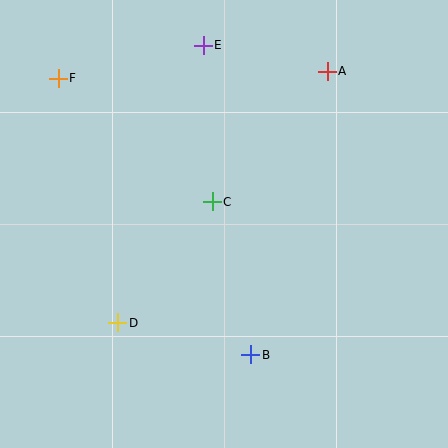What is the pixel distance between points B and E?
The distance between B and E is 313 pixels.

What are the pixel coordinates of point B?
Point B is at (251, 355).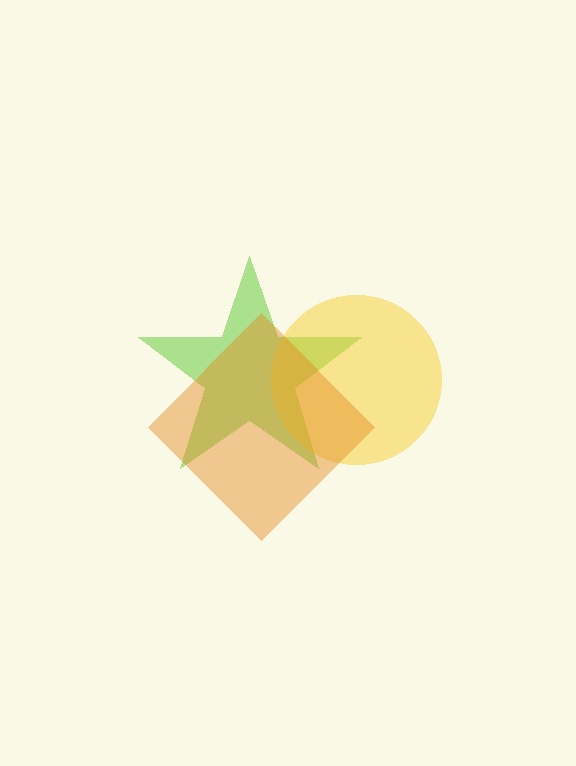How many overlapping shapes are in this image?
There are 3 overlapping shapes in the image.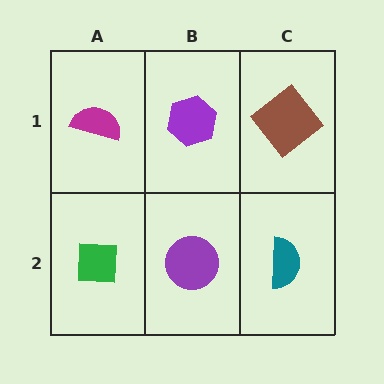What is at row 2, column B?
A purple circle.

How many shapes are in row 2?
3 shapes.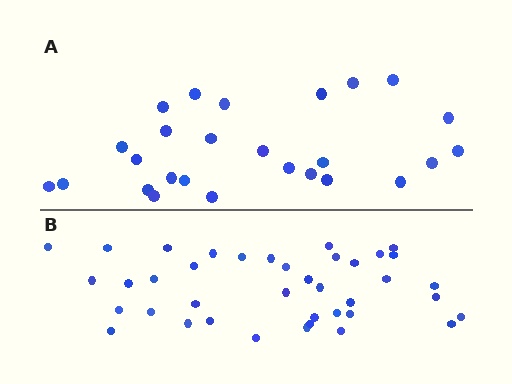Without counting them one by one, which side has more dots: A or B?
Region B (the bottom region) has more dots.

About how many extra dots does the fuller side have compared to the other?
Region B has approximately 15 more dots than region A.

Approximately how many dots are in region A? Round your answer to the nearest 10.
About 30 dots. (The exact count is 26, which rounds to 30.)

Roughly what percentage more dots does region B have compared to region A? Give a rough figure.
About 50% more.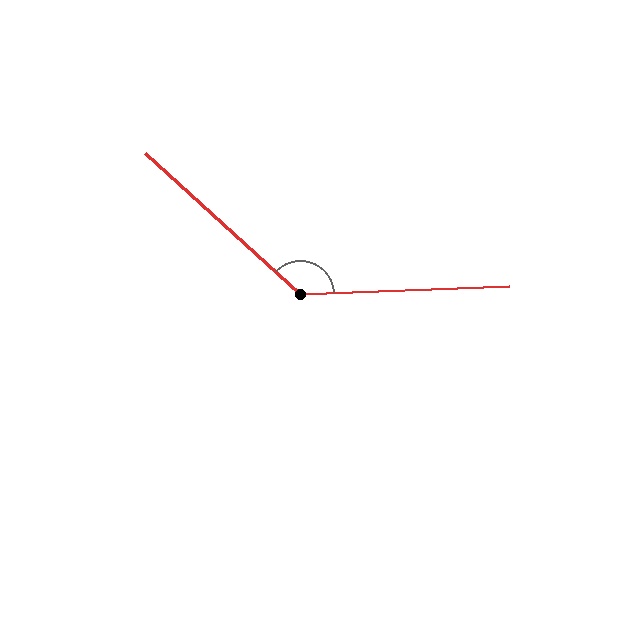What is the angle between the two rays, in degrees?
Approximately 136 degrees.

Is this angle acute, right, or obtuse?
It is obtuse.